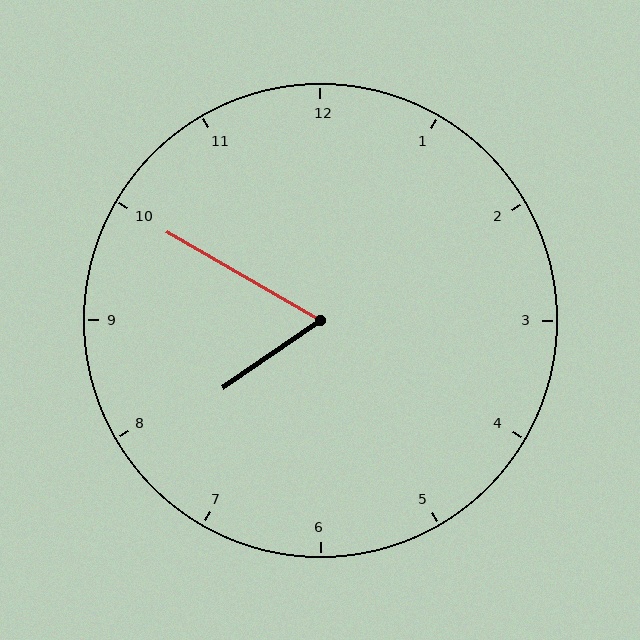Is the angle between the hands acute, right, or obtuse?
It is acute.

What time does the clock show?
7:50.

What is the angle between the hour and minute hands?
Approximately 65 degrees.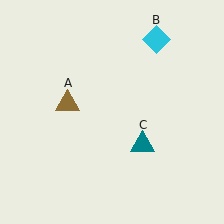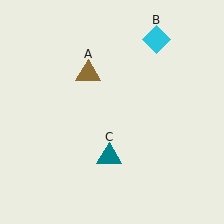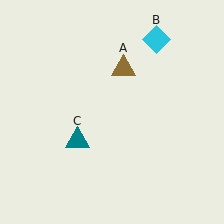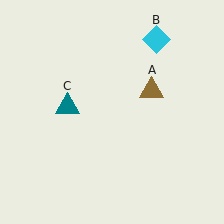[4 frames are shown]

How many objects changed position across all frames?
2 objects changed position: brown triangle (object A), teal triangle (object C).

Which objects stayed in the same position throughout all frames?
Cyan diamond (object B) remained stationary.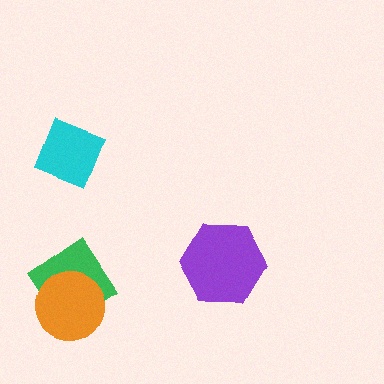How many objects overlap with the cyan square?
0 objects overlap with the cyan square.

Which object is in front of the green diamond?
The orange circle is in front of the green diamond.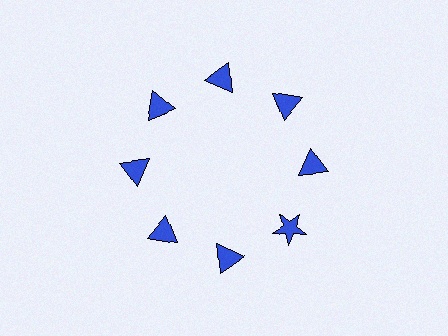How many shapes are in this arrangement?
There are 8 shapes arranged in a ring pattern.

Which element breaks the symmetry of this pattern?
The blue star at roughly the 4 o'clock position breaks the symmetry. All other shapes are blue triangles.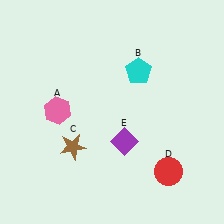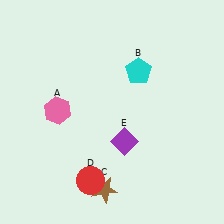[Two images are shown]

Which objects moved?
The objects that moved are: the brown star (C), the red circle (D).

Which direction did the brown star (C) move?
The brown star (C) moved down.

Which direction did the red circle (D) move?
The red circle (D) moved left.